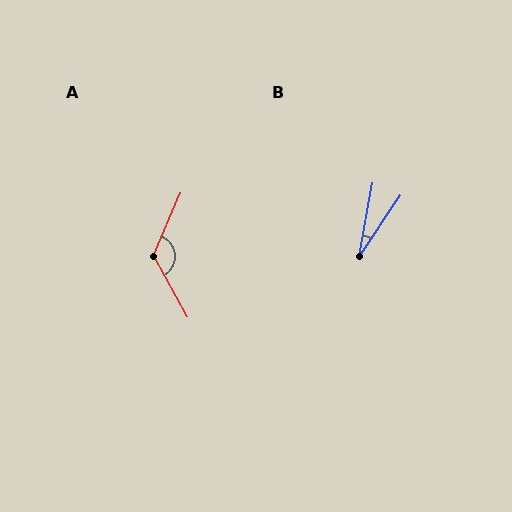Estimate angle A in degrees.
Approximately 128 degrees.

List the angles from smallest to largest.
B (23°), A (128°).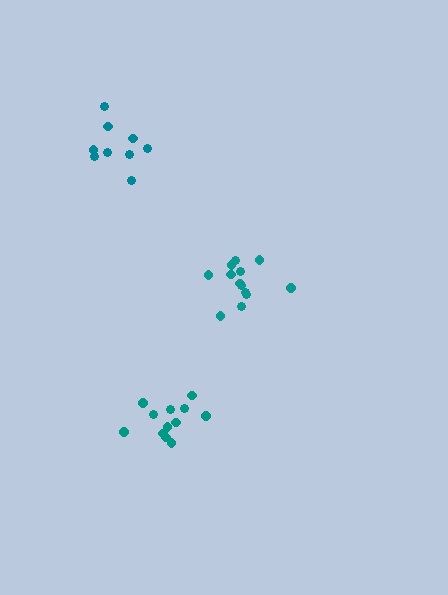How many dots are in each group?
Group 1: 12 dots, Group 2: 9 dots, Group 3: 13 dots (34 total).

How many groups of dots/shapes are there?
There are 3 groups.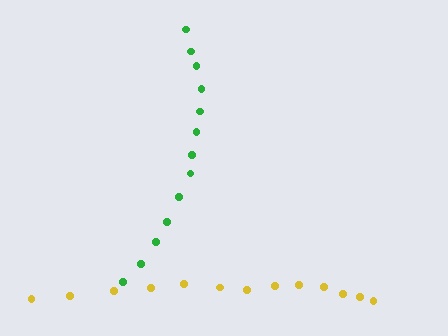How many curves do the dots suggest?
There are 2 distinct paths.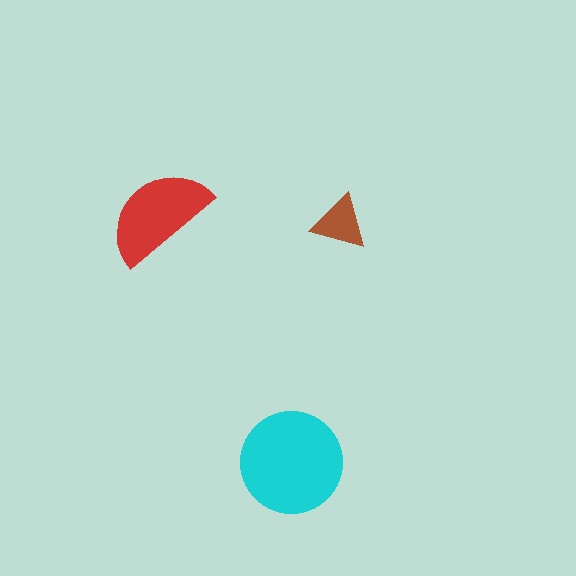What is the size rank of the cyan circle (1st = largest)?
1st.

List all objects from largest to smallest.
The cyan circle, the red semicircle, the brown triangle.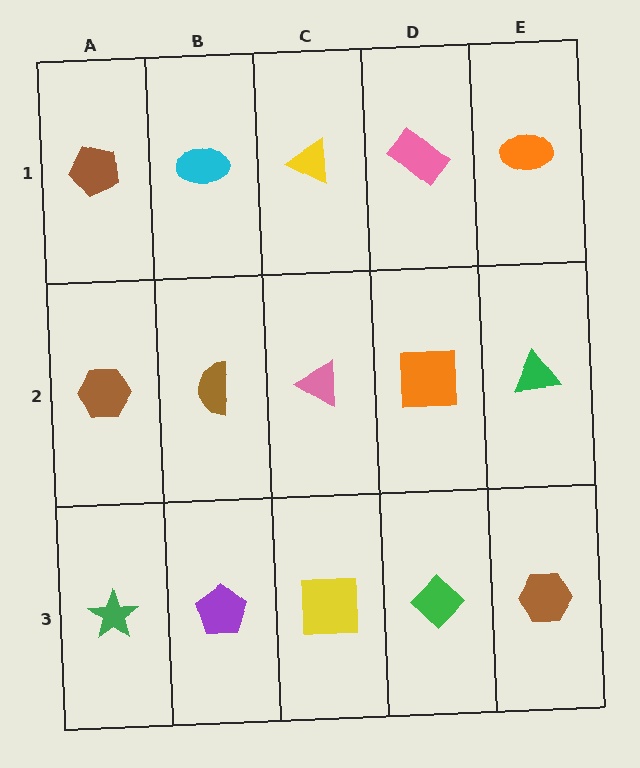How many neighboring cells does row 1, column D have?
3.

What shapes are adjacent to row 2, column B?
A cyan ellipse (row 1, column B), a purple pentagon (row 3, column B), a brown hexagon (row 2, column A), a pink triangle (row 2, column C).